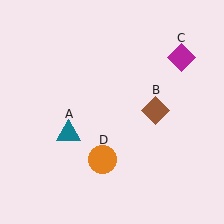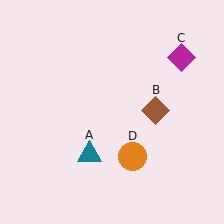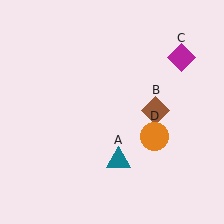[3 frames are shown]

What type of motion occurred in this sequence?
The teal triangle (object A), orange circle (object D) rotated counterclockwise around the center of the scene.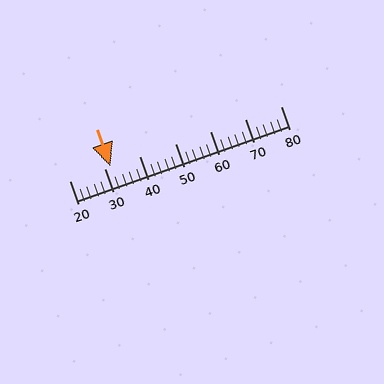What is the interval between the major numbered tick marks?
The major tick marks are spaced 10 units apart.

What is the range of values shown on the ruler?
The ruler shows values from 20 to 80.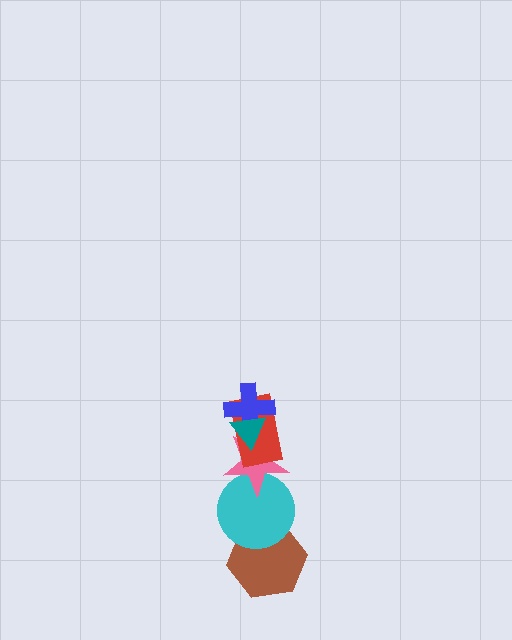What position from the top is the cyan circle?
The cyan circle is 5th from the top.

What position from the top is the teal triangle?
The teal triangle is 1st from the top.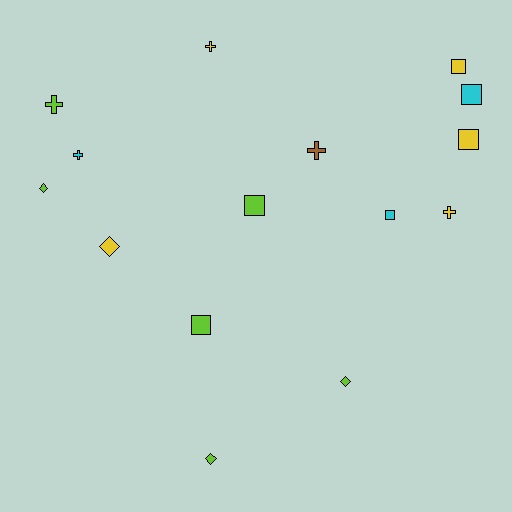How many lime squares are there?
There are 2 lime squares.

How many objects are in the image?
There are 15 objects.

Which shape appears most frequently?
Square, with 6 objects.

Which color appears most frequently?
Lime, with 6 objects.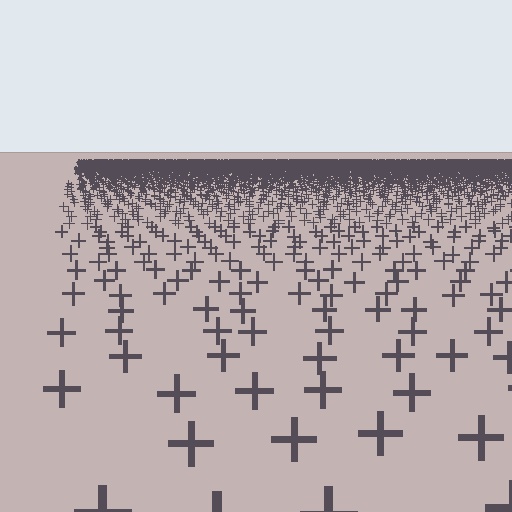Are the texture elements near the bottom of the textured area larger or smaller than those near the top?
Larger. Near the bottom, elements are closer to the viewer and appear at a bigger on-screen size.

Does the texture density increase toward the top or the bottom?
Density increases toward the top.